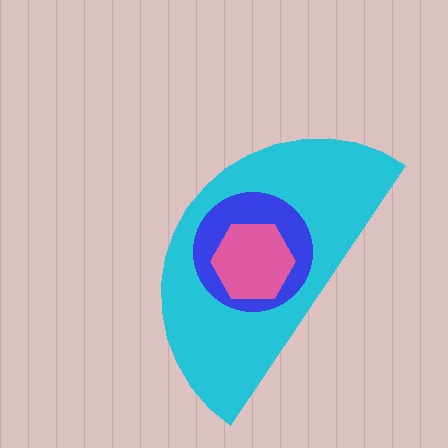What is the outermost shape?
The cyan semicircle.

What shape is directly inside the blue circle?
The pink hexagon.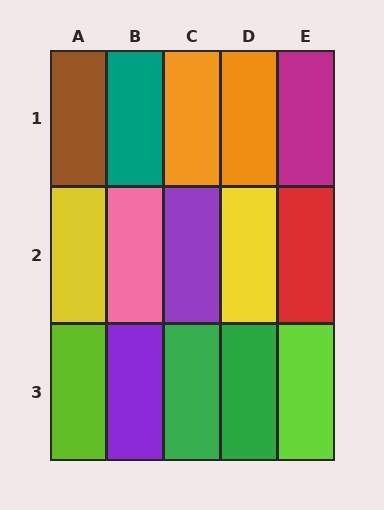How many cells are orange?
2 cells are orange.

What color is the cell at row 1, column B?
Teal.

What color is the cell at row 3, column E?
Lime.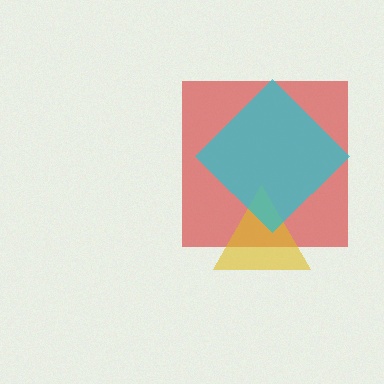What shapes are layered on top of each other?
The layered shapes are: a red square, a yellow triangle, a cyan diamond.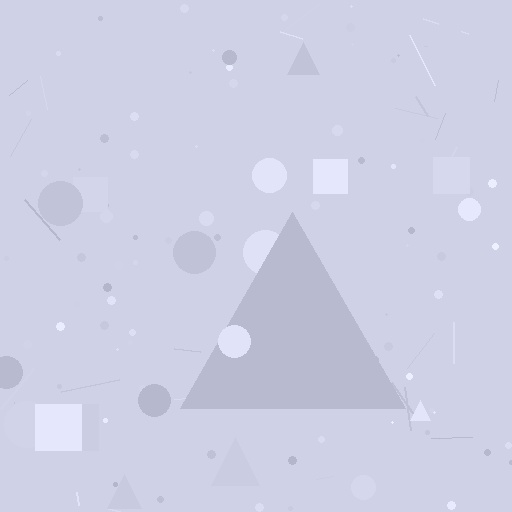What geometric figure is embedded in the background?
A triangle is embedded in the background.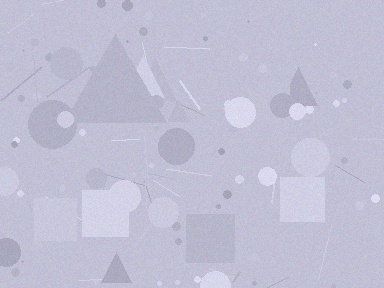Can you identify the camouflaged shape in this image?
The camouflaged shape is a triangle.